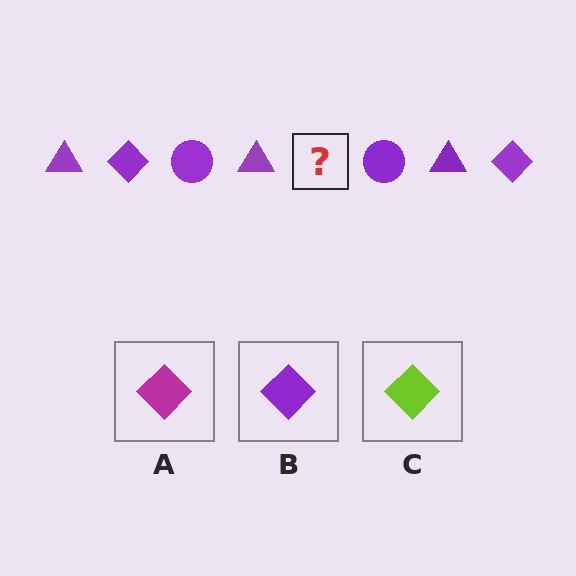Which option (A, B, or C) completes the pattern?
B.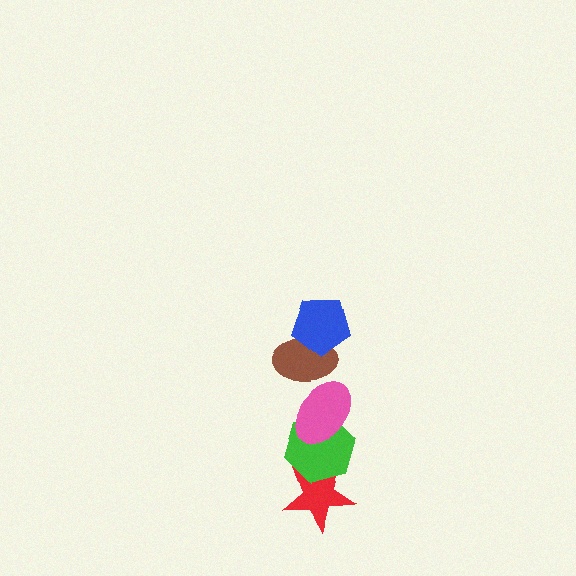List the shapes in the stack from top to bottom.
From top to bottom: the blue pentagon, the brown ellipse, the pink ellipse, the green hexagon, the red star.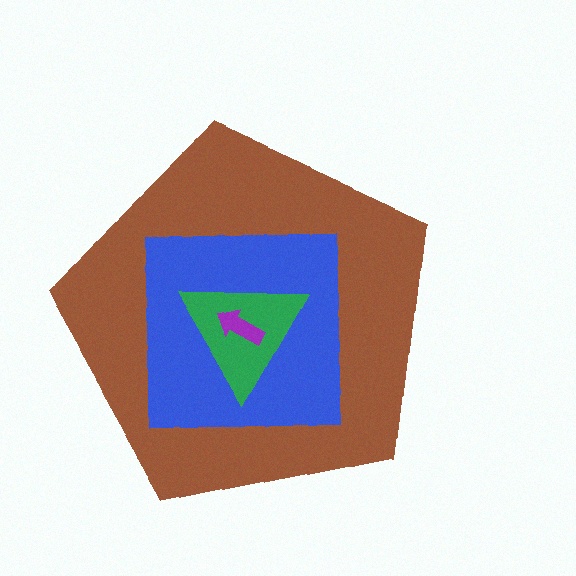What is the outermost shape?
The brown pentagon.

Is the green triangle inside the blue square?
Yes.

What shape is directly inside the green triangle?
The purple arrow.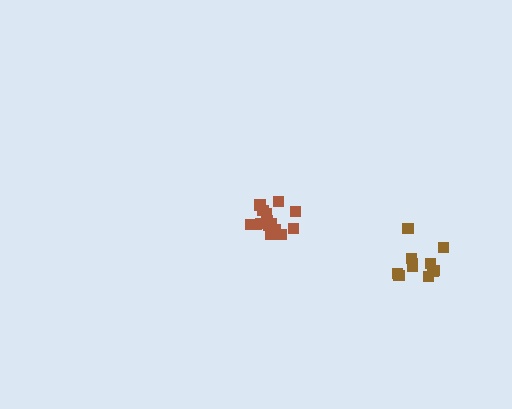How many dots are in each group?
Group 1: 15 dots, Group 2: 11 dots (26 total).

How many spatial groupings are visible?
There are 2 spatial groupings.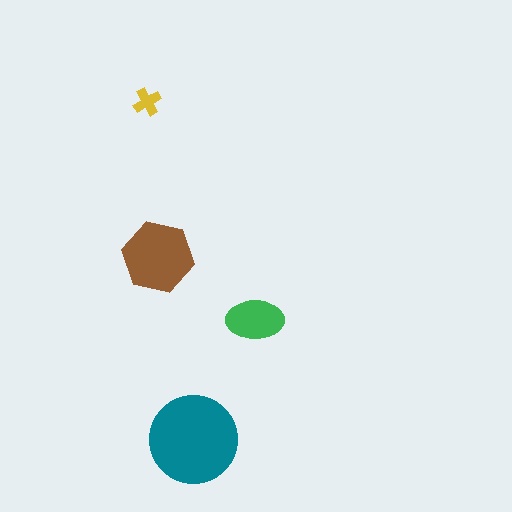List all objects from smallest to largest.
The yellow cross, the green ellipse, the brown hexagon, the teal circle.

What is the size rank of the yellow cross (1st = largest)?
4th.